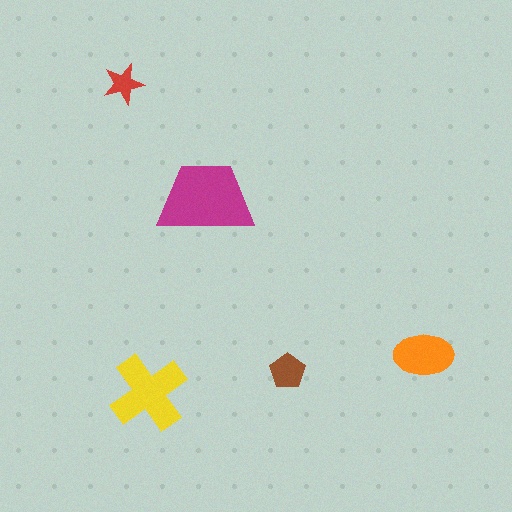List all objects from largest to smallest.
The magenta trapezoid, the yellow cross, the orange ellipse, the brown pentagon, the red star.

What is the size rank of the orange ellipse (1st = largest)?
3rd.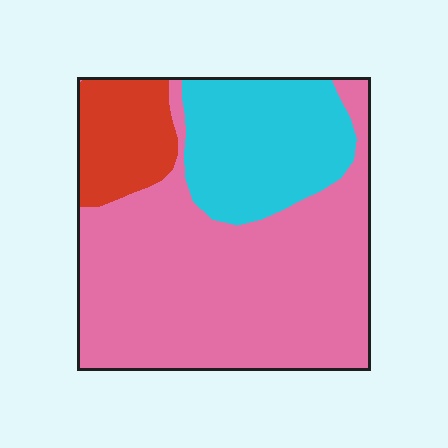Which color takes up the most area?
Pink, at roughly 60%.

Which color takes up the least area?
Red, at roughly 15%.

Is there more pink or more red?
Pink.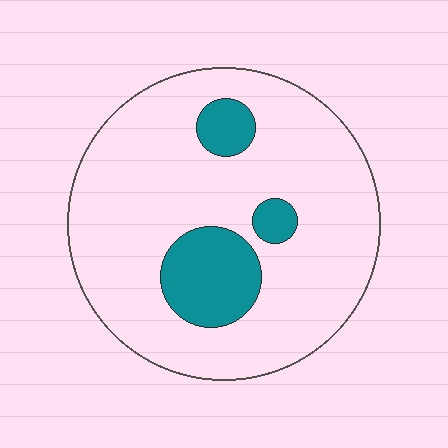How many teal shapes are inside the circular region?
3.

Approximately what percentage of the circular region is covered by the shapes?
Approximately 15%.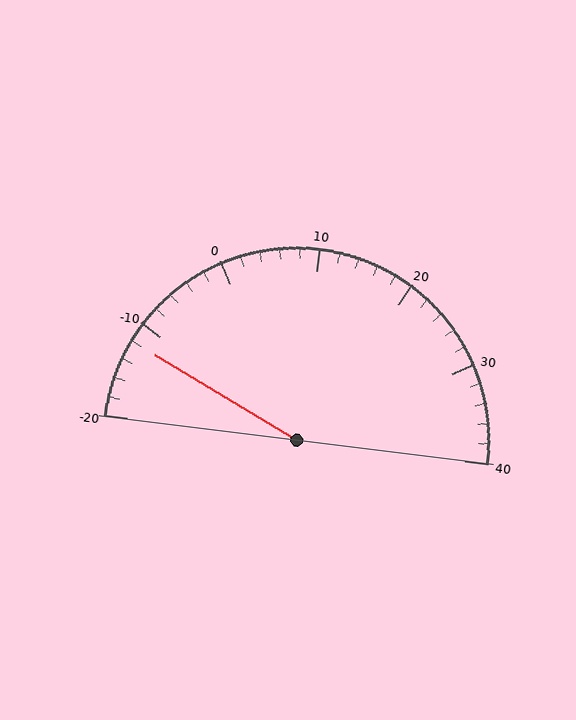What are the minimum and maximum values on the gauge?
The gauge ranges from -20 to 40.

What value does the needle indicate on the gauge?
The needle indicates approximately -12.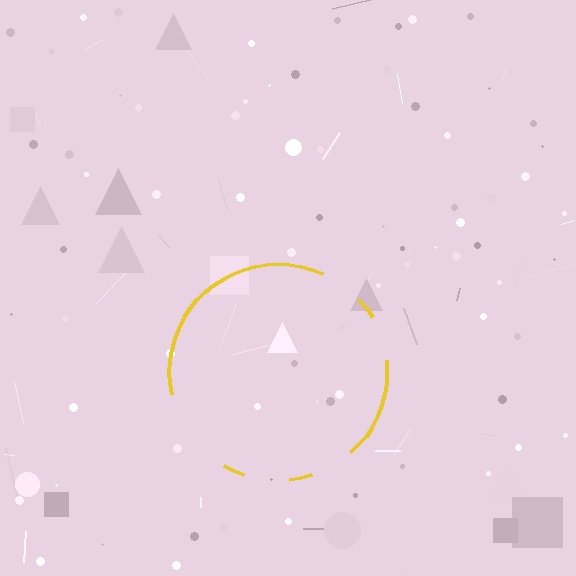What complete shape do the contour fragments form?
The contour fragments form a circle.